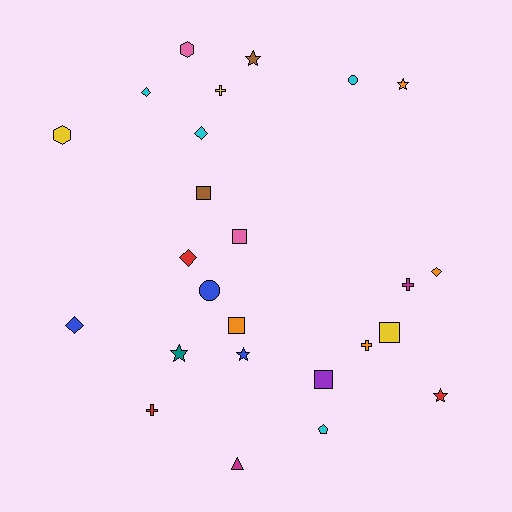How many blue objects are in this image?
There are 3 blue objects.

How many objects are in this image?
There are 25 objects.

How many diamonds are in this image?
There are 5 diamonds.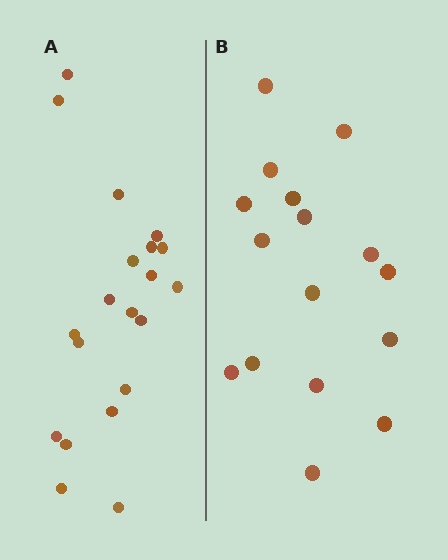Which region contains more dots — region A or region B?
Region A (the left region) has more dots.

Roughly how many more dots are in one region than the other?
Region A has about 4 more dots than region B.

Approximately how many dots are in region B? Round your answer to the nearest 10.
About 20 dots. (The exact count is 16, which rounds to 20.)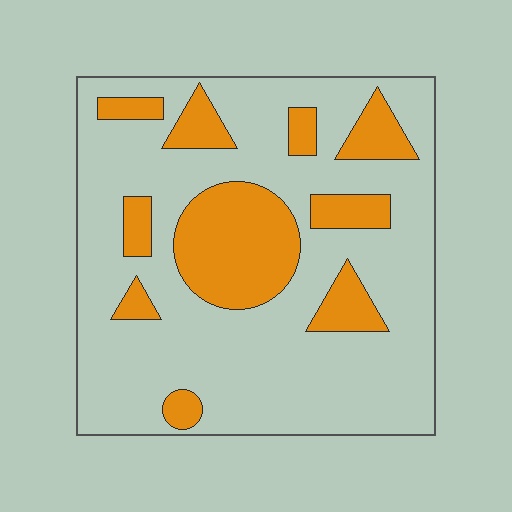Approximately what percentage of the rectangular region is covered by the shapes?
Approximately 25%.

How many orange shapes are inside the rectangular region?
10.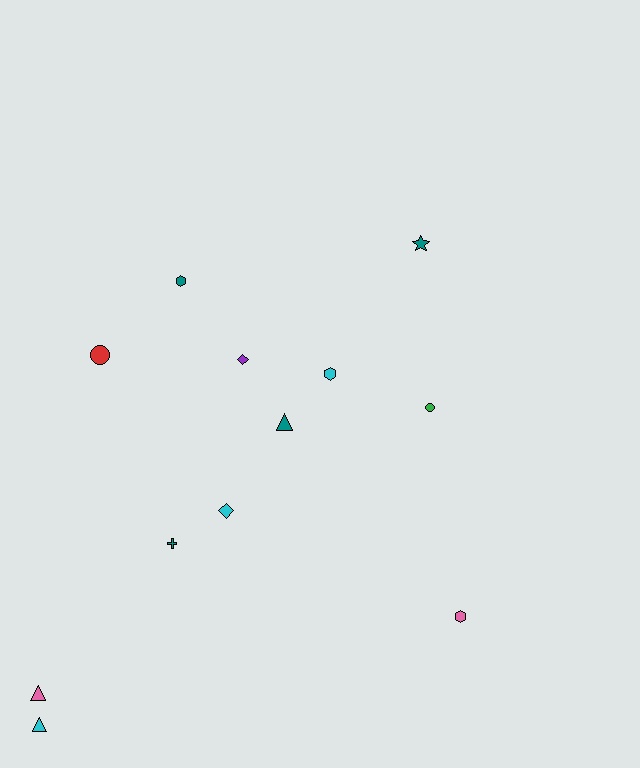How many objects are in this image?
There are 12 objects.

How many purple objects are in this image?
There is 1 purple object.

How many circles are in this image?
There are 2 circles.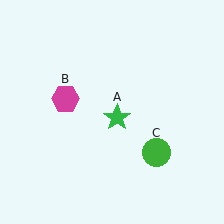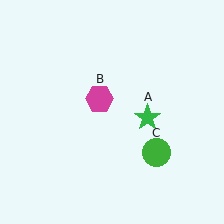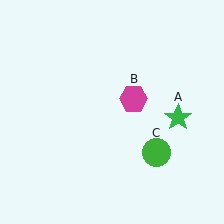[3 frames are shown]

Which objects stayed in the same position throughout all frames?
Green circle (object C) remained stationary.